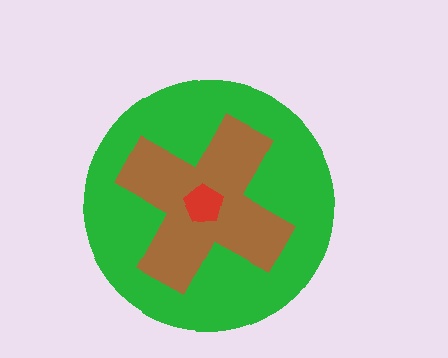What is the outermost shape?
The green circle.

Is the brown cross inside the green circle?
Yes.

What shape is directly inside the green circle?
The brown cross.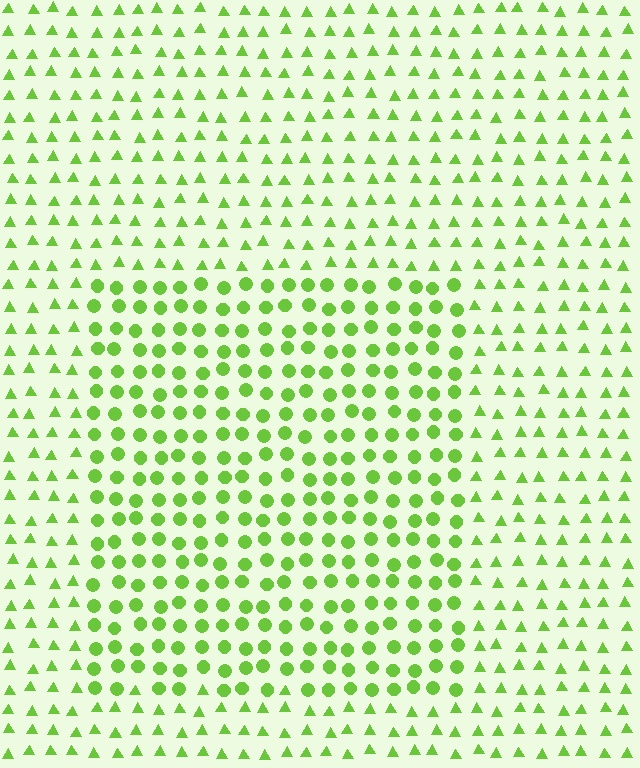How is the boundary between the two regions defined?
The boundary is defined by a change in element shape: circles inside vs. triangles outside. All elements share the same color and spacing.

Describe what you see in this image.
The image is filled with small lime elements arranged in a uniform grid. A rectangle-shaped region contains circles, while the surrounding area contains triangles. The boundary is defined purely by the change in element shape.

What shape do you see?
I see a rectangle.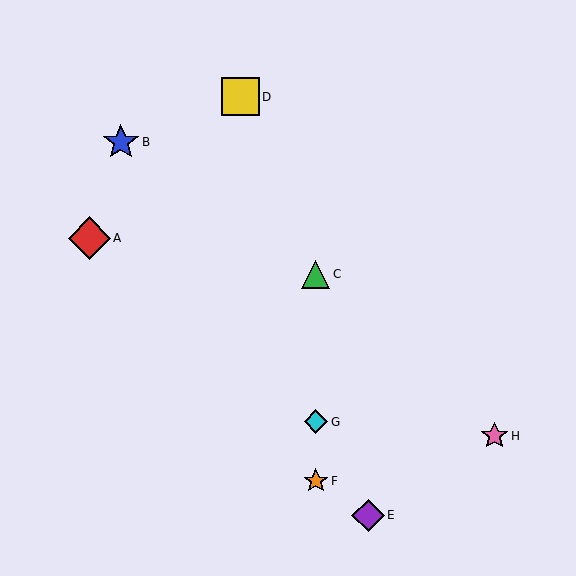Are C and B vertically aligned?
No, C is at x≈316 and B is at x≈121.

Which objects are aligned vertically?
Objects C, F, G are aligned vertically.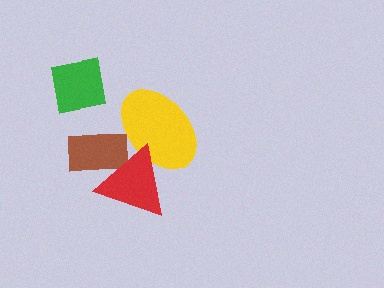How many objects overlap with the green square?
0 objects overlap with the green square.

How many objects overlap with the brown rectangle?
2 objects overlap with the brown rectangle.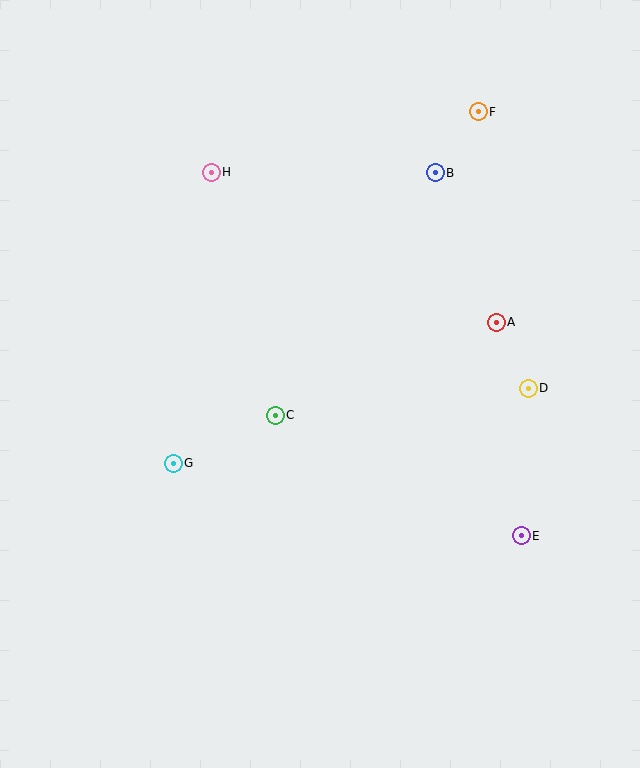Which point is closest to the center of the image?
Point C at (275, 415) is closest to the center.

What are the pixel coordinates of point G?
Point G is at (173, 463).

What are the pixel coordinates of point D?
Point D is at (528, 388).